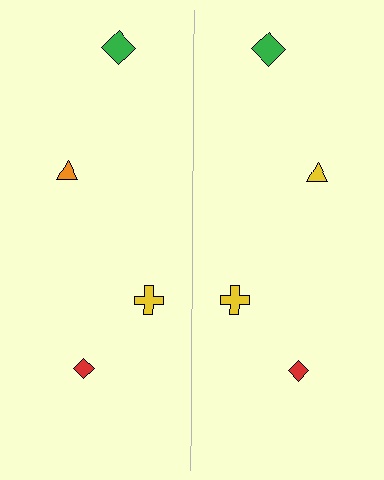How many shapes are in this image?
There are 8 shapes in this image.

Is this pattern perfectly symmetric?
No, the pattern is not perfectly symmetric. The yellow triangle on the right side breaks the symmetry — its mirror counterpart is orange.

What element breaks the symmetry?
The yellow triangle on the right side breaks the symmetry — its mirror counterpart is orange.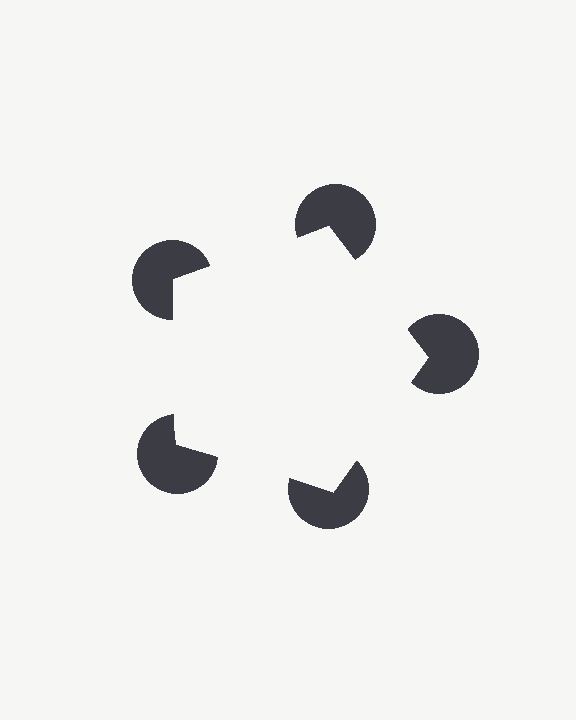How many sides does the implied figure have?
5 sides.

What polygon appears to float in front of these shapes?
An illusory pentagon — its edges are inferred from the aligned wedge cuts in the pac-man discs, not physically drawn.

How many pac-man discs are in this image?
There are 5 — one at each vertex of the illusory pentagon.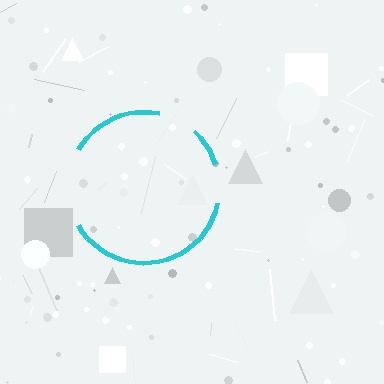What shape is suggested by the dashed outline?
The dashed outline suggests a circle.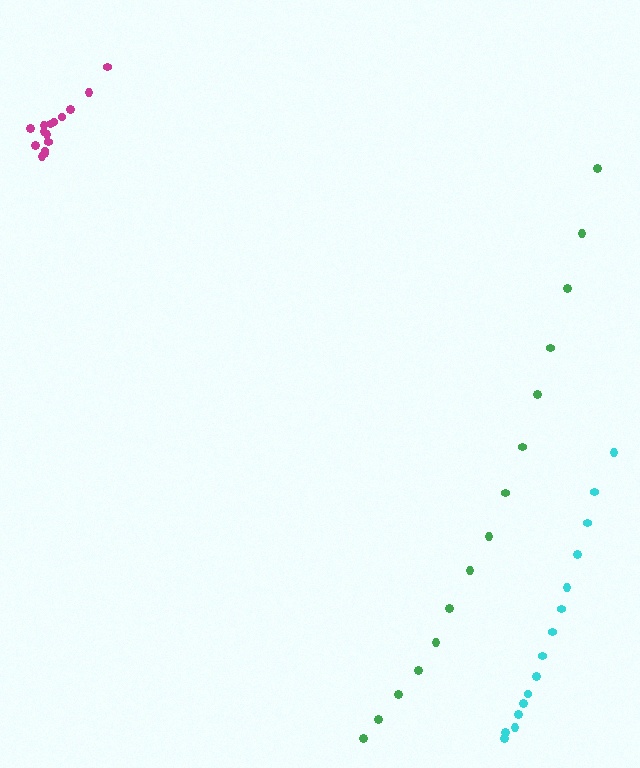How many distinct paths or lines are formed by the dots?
There are 3 distinct paths.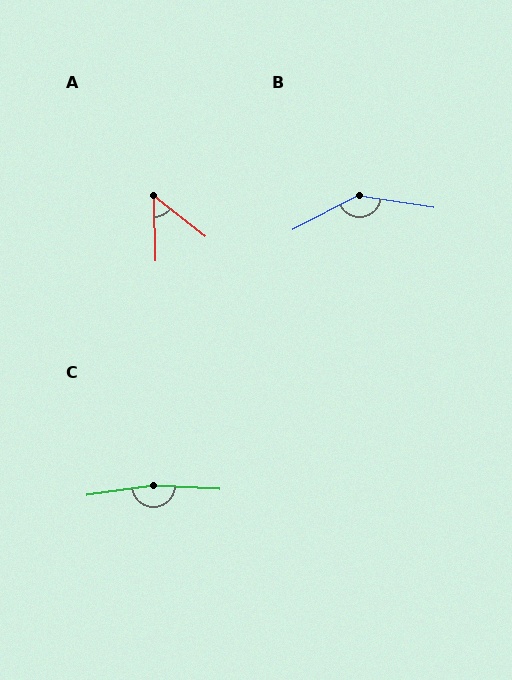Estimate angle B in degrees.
Approximately 145 degrees.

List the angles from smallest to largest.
A (50°), B (145°), C (169°).